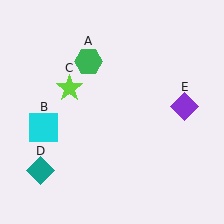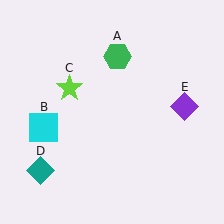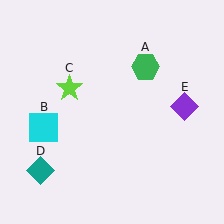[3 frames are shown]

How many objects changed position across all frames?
1 object changed position: green hexagon (object A).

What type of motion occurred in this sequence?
The green hexagon (object A) rotated clockwise around the center of the scene.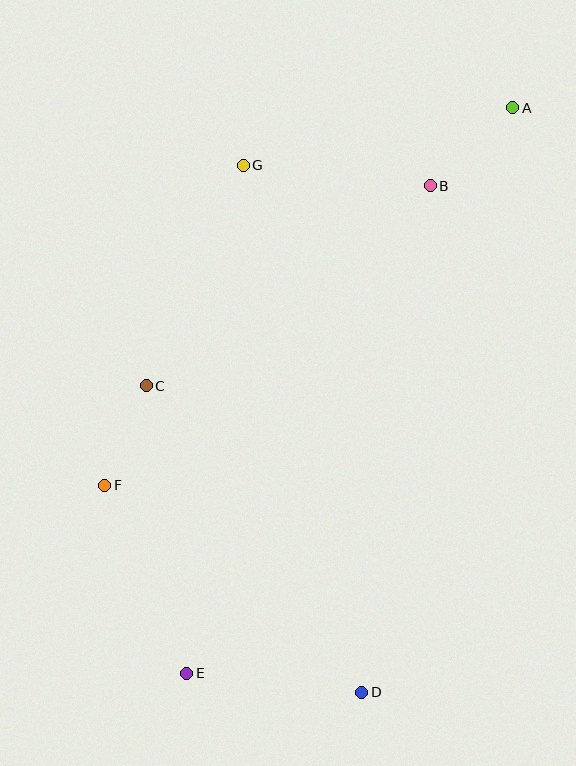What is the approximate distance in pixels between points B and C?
The distance between B and C is approximately 347 pixels.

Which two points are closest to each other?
Points C and F are closest to each other.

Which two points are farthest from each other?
Points A and E are farthest from each other.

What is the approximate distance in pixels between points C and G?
The distance between C and G is approximately 241 pixels.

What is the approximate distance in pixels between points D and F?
The distance between D and F is approximately 330 pixels.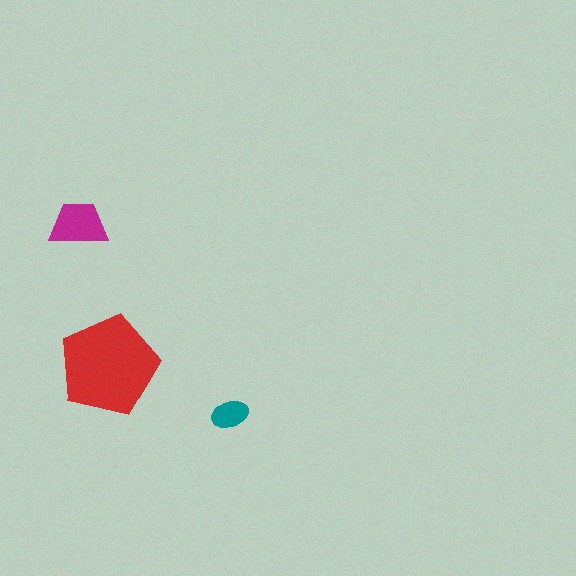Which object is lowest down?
The teal ellipse is bottommost.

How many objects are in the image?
There are 3 objects in the image.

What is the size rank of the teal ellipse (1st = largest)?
3rd.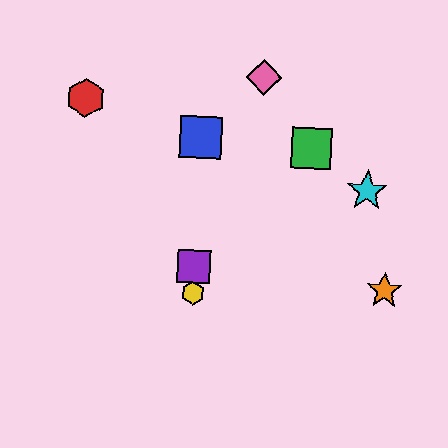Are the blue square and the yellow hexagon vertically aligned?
Yes, both are at x≈201.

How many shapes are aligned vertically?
3 shapes (the blue square, the yellow hexagon, the purple square) are aligned vertically.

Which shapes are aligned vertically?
The blue square, the yellow hexagon, the purple square are aligned vertically.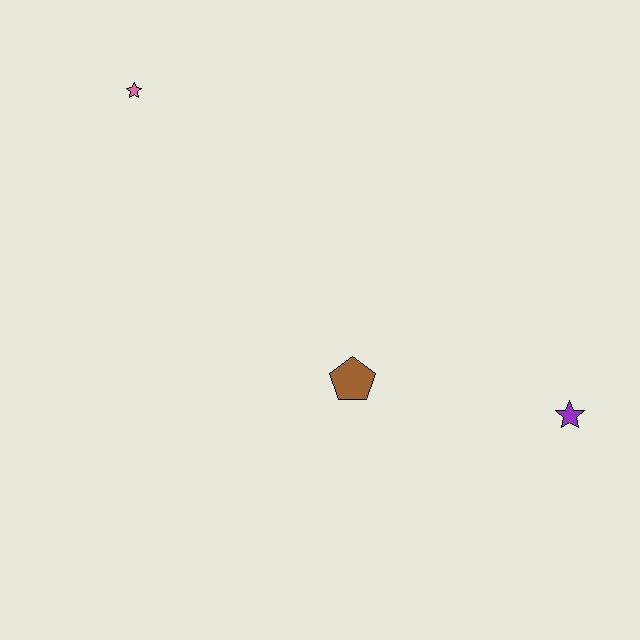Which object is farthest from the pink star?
The purple star is farthest from the pink star.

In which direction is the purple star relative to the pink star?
The purple star is to the right of the pink star.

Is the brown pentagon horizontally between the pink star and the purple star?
Yes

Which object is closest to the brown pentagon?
The purple star is closest to the brown pentagon.